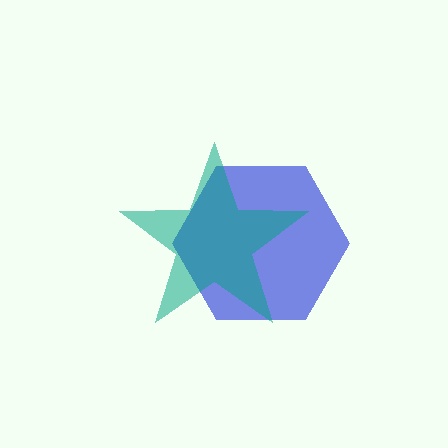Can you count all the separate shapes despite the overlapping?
Yes, there are 2 separate shapes.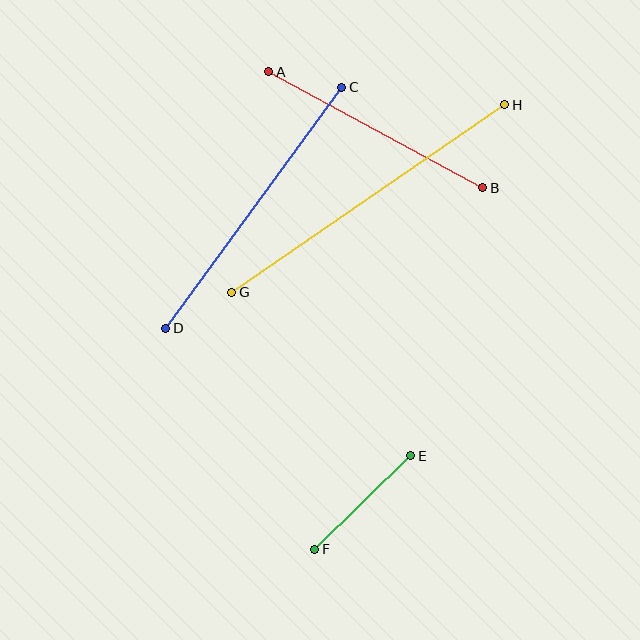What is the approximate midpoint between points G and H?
The midpoint is at approximately (368, 199) pixels.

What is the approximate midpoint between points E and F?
The midpoint is at approximately (363, 502) pixels.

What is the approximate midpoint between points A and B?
The midpoint is at approximately (376, 130) pixels.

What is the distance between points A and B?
The distance is approximately 244 pixels.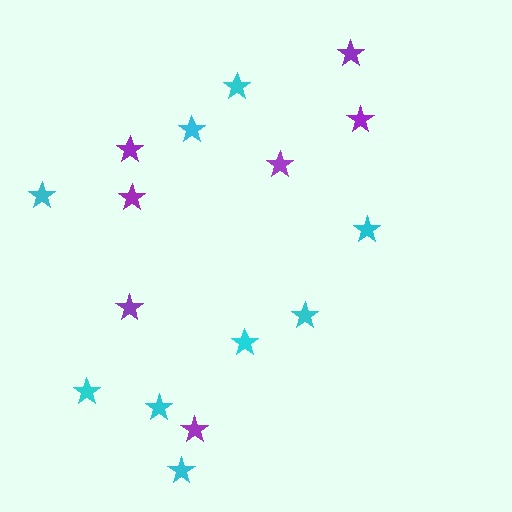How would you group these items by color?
There are 2 groups: one group of cyan stars (9) and one group of purple stars (7).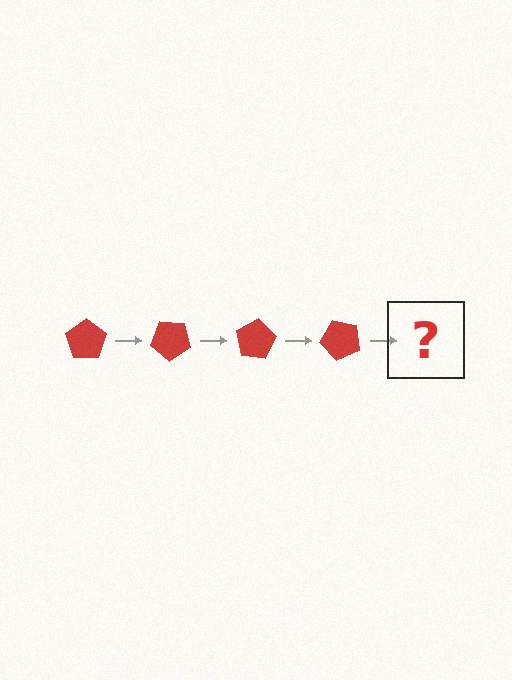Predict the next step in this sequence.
The next step is a red pentagon rotated 160 degrees.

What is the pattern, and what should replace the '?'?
The pattern is that the pentagon rotates 40 degrees each step. The '?' should be a red pentagon rotated 160 degrees.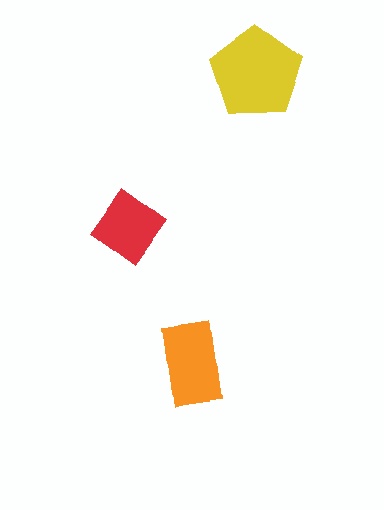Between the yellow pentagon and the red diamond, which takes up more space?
The yellow pentagon.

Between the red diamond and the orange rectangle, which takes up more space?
The orange rectangle.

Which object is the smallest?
The red diamond.